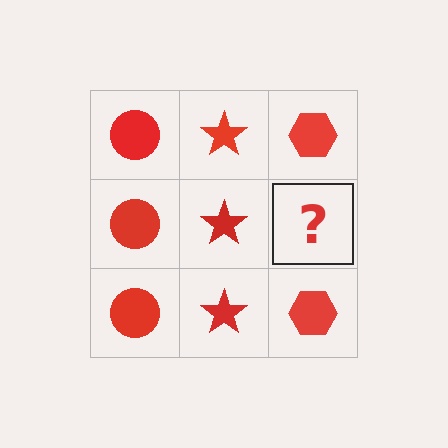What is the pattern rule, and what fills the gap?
The rule is that each column has a consistent shape. The gap should be filled with a red hexagon.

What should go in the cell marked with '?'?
The missing cell should contain a red hexagon.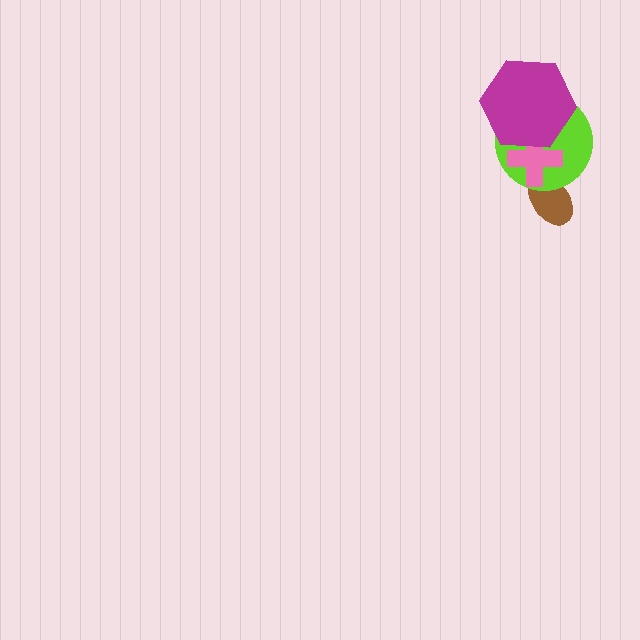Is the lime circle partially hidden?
Yes, it is partially covered by another shape.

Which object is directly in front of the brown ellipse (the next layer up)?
The lime circle is directly in front of the brown ellipse.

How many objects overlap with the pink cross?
3 objects overlap with the pink cross.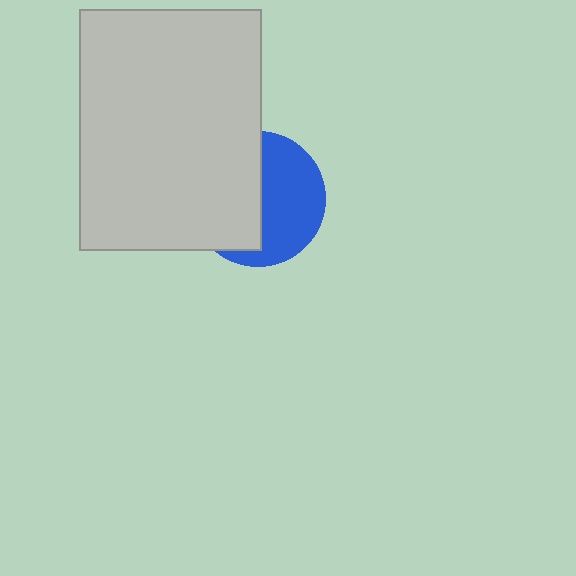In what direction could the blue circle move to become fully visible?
The blue circle could move right. That would shift it out from behind the light gray rectangle entirely.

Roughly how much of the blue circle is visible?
About half of it is visible (roughly 50%).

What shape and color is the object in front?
The object in front is a light gray rectangle.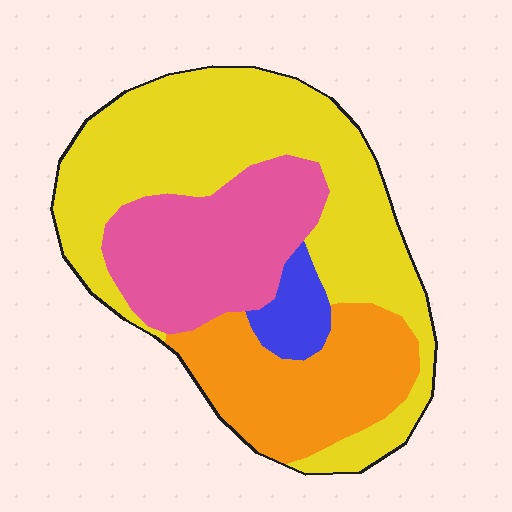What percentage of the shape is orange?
Orange takes up about one quarter (1/4) of the shape.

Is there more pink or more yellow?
Yellow.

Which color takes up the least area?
Blue, at roughly 5%.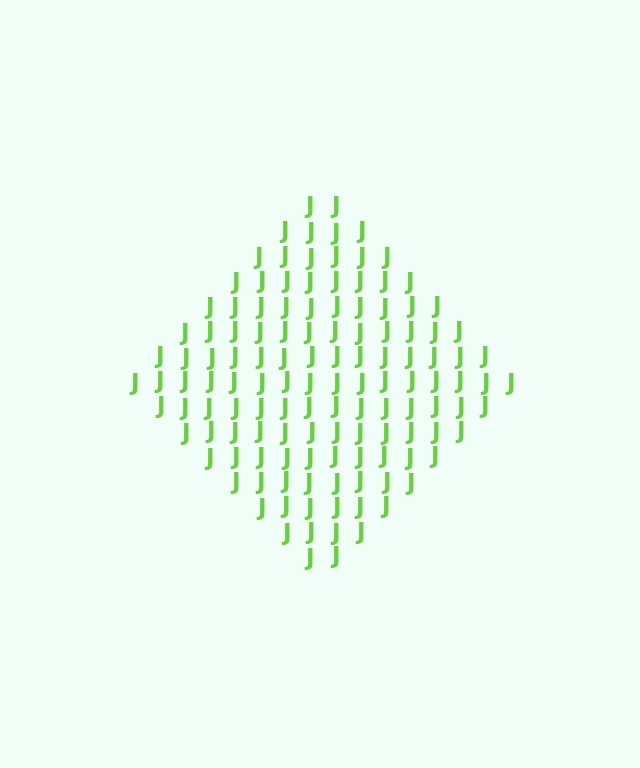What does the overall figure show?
The overall figure shows a diamond.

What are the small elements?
The small elements are letter J's.